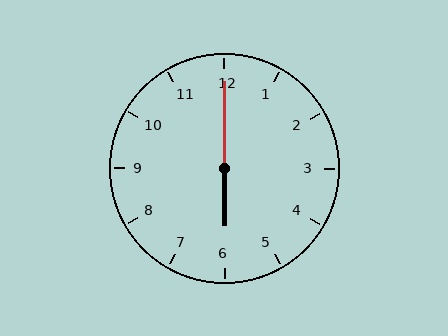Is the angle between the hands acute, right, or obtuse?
It is obtuse.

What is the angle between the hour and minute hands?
Approximately 180 degrees.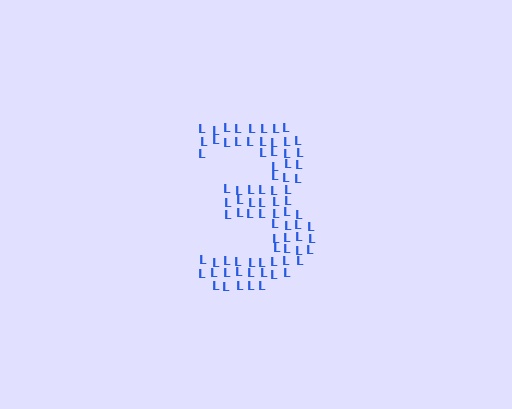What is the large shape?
The large shape is the digit 3.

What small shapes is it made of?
It is made of small letter L's.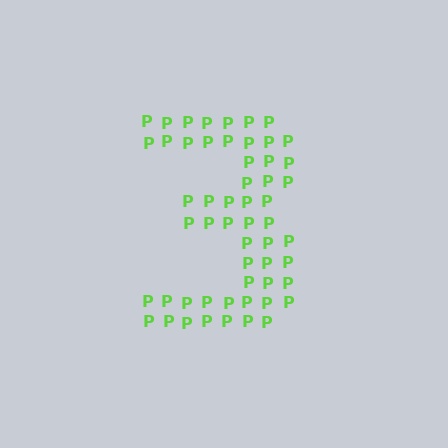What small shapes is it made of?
It is made of small letter P's.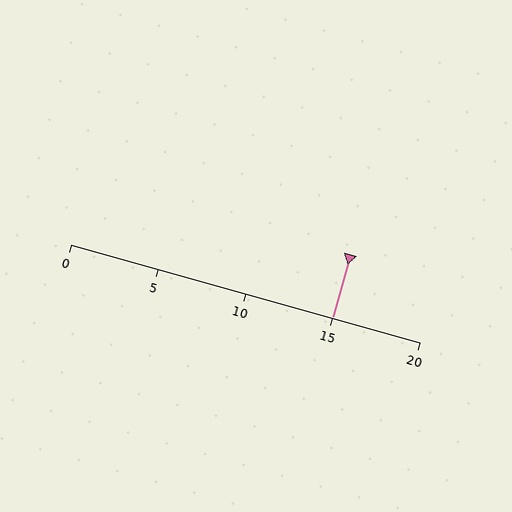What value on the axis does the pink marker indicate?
The marker indicates approximately 15.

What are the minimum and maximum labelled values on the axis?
The axis runs from 0 to 20.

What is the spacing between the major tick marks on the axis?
The major ticks are spaced 5 apart.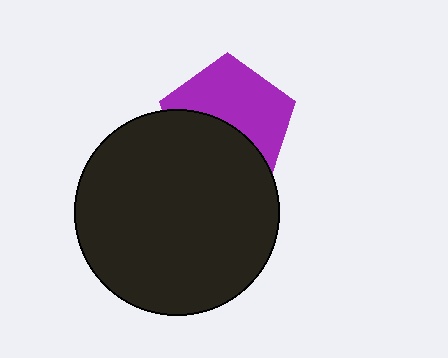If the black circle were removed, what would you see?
You would see the complete purple pentagon.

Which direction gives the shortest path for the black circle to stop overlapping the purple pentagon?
Moving down gives the shortest separation.